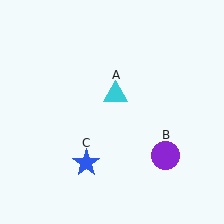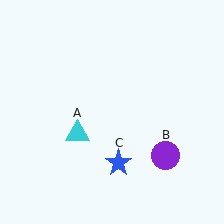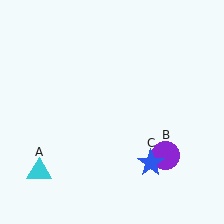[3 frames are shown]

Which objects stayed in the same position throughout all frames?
Purple circle (object B) remained stationary.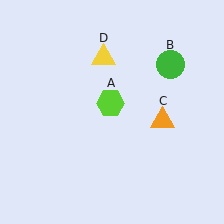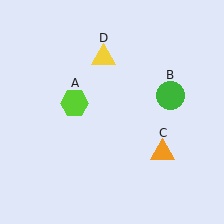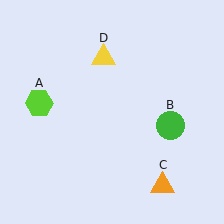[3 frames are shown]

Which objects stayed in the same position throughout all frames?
Yellow triangle (object D) remained stationary.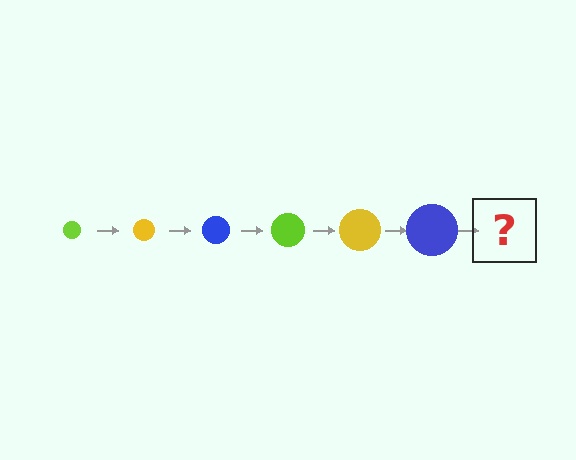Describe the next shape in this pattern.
It should be a lime circle, larger than the previous one.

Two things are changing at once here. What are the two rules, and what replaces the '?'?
The two rules are that the circle grows larger each step and the color cycles through lime, yellow, and blue. The '?' should be a lime circle, larger than the previous one.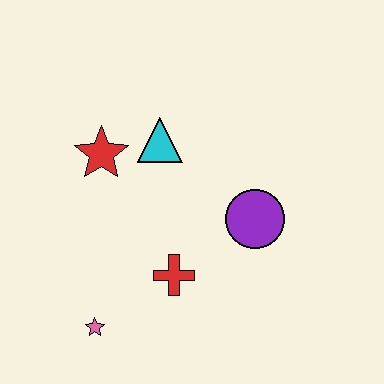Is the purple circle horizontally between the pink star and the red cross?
No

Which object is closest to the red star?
The cyan triangle is closest to the red star.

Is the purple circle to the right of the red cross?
Yes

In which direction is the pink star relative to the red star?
The pink star is below the red star.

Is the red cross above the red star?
No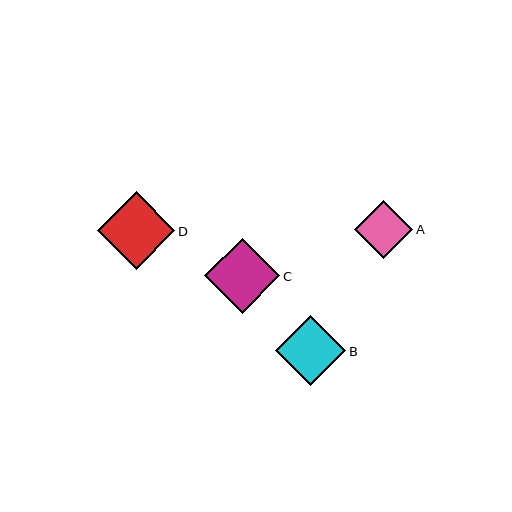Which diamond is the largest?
Diamond D is the largest with a size of approximately 78 pixels.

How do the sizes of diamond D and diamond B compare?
Diamond D and diamond B are approximately the same size.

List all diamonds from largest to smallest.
From largest to smallest: D, C, B, A.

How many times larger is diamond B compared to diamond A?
Diamond B is approximately 1.2 times the size of diamond A.